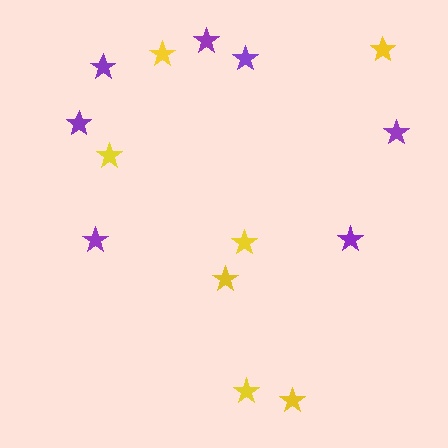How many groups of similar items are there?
There are 2 groups: one group of yellow stars (7) and one group of purple stars (7).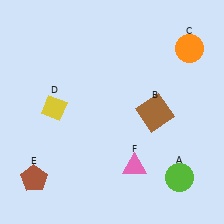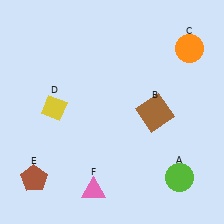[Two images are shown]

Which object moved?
The pink triangle (F) moved left.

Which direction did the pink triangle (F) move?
The pink triangle (F) moved left.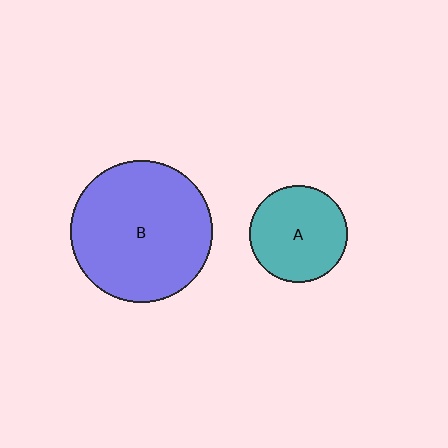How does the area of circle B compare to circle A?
Approximately 2.1 times.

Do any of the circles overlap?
No, none of the circles overlap.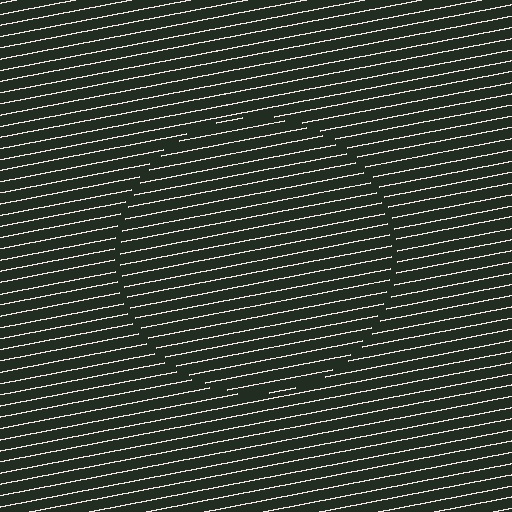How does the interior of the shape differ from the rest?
The interior of the shape contains the same grating, shifted by half a period — the contour is defined by the phase discontinuity where line-ends from the inner and outer gratings abut.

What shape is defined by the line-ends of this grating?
An illusory circle. The interior of the shape contains the same grating, shifted by half a period — the contour is defined by the phase discontinuity where line-ends from the inner and outer gratings abut.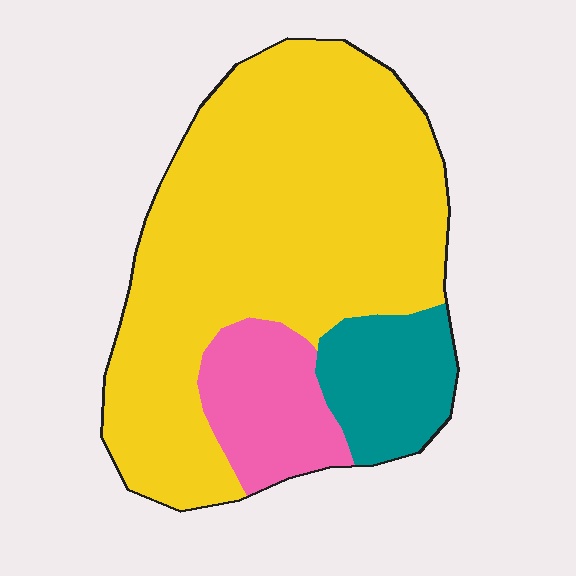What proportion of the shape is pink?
Pink takes up about one eighth (1/8) of the shape.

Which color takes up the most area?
Yellow, at roughly 70%.